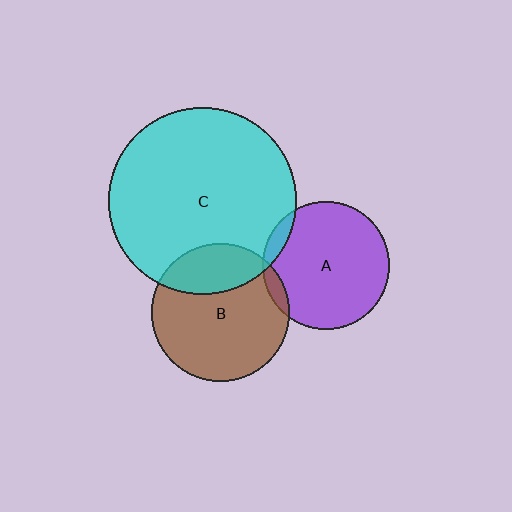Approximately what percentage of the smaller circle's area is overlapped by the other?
Approximately 5%.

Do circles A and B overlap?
Yes.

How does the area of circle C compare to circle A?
Approximately 2.2 times.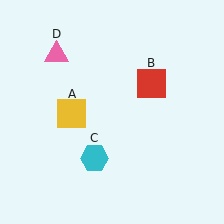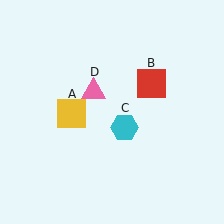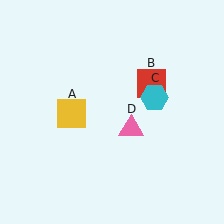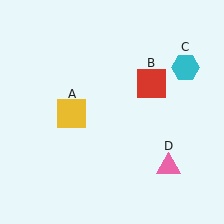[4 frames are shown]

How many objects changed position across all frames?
2 objects changed position: cyan hexagon (object C), pink triangle (object D).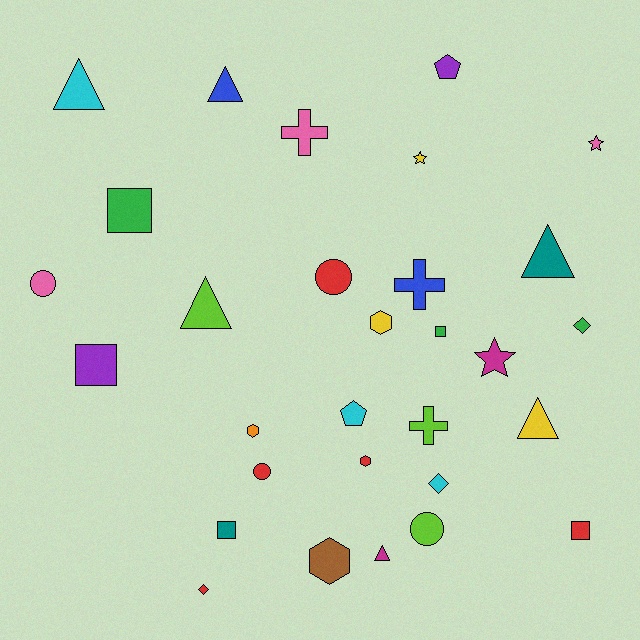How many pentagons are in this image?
There are 2 pentagons.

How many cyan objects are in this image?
There are 3 cyan objects.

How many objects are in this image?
There are 30 objects.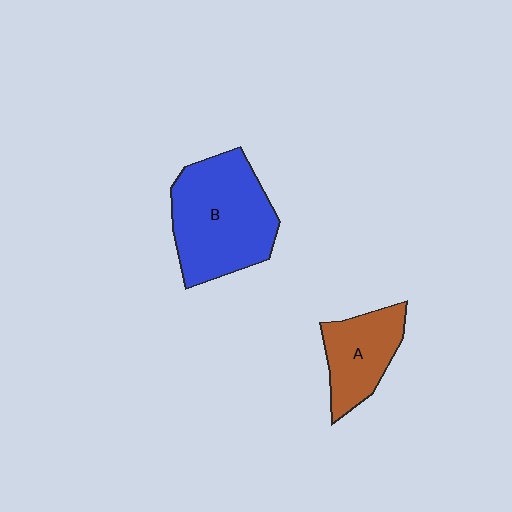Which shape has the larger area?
Shape B (blue).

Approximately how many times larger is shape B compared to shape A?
Approximately 1.8 times.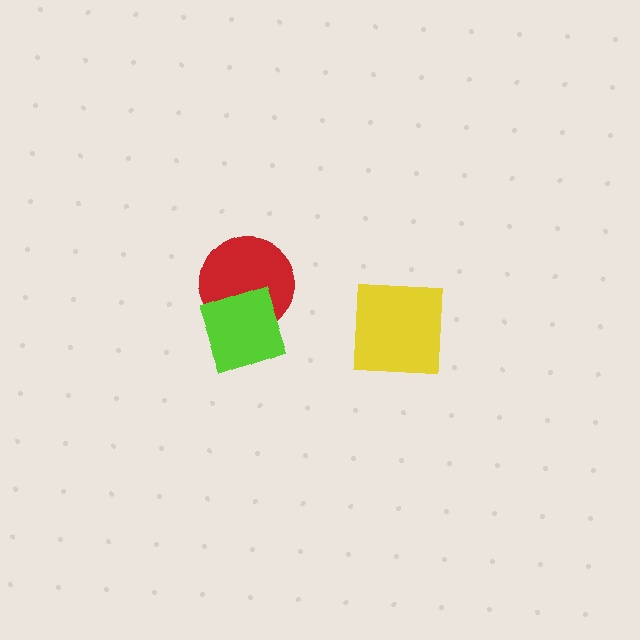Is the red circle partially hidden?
Yes, it is partially covered by another shape.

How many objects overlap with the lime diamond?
1 object overlaps with the lime diamond.